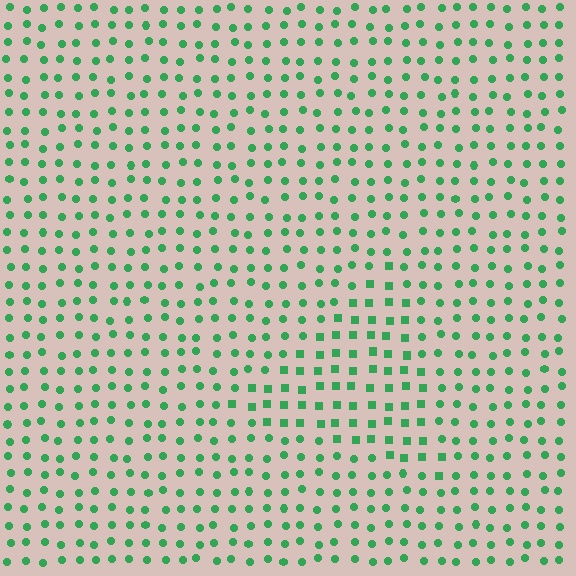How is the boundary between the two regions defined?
The boundary is defined by a change in element shape: squares inside vs. circles outside. All elements share the same color and spacing.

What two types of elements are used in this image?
The image uses squares inside the triangle region and circles outside it.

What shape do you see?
I see a triangle.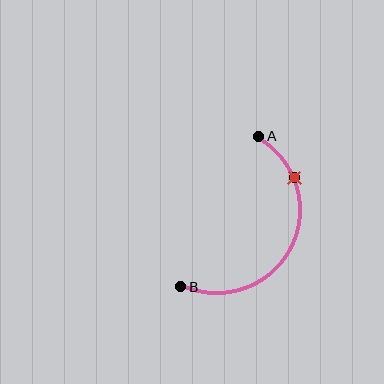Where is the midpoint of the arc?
The arc midpoint is the point on the curve farthest from the straight line joining A and B. It sits to the right of that line.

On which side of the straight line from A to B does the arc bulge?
The arc bulges to the right of the straight line connecting A and B.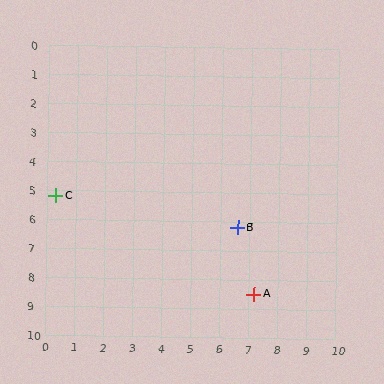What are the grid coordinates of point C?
Point C is at approximately (0.3, 5.2).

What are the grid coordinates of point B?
Point B is at approximately (6.6, 6.2).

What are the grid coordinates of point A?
Point A is at approximately (7.2, 8.5).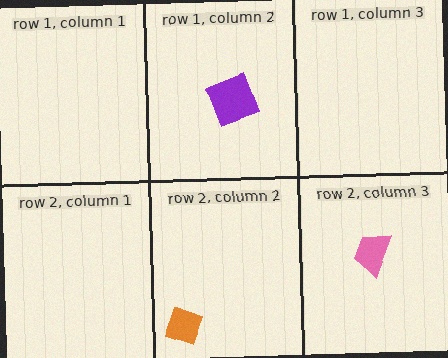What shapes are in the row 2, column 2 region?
The orange diamond.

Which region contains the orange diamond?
The row 2, column 2 region.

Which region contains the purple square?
The row 1, column 2 region.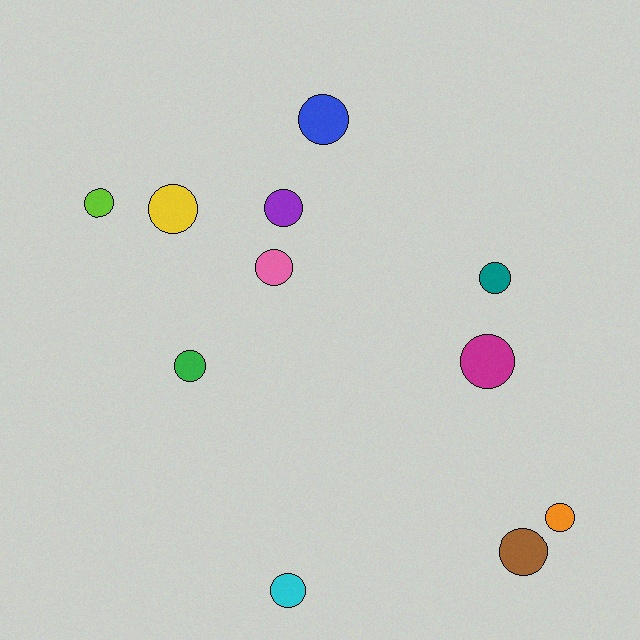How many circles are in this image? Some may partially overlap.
There are 11 circles.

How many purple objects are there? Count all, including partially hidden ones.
There is 1 purple object.